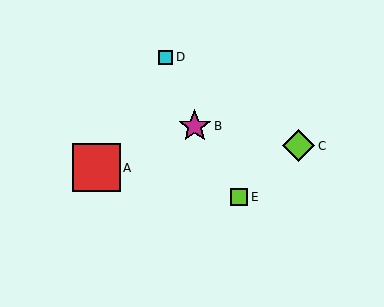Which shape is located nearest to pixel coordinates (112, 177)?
The red square (labeled A) at (97, 168) is nearest to that location.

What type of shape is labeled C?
Shape C is a lime diamond.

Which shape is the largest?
The red square (labeled A) is the largest.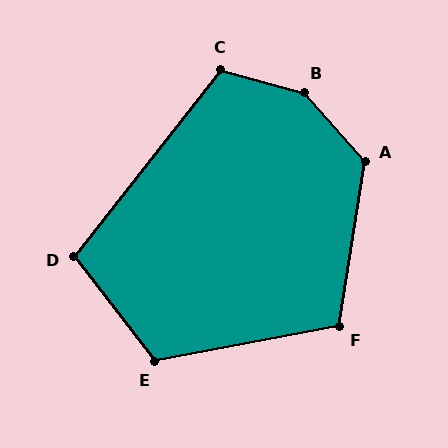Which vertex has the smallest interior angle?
D, at approximately 104 degrees.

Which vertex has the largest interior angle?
B, at approximately 146 degrees.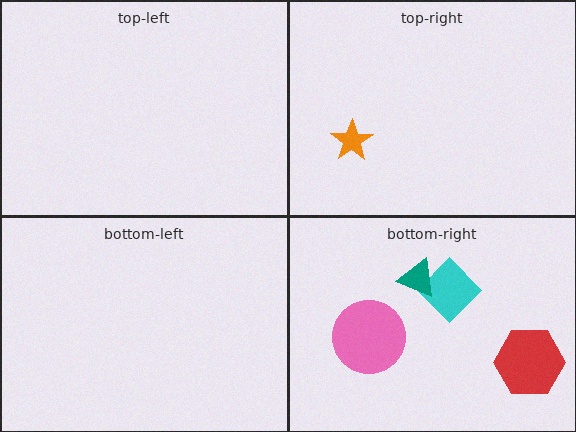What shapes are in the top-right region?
The orange star.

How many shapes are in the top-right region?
1.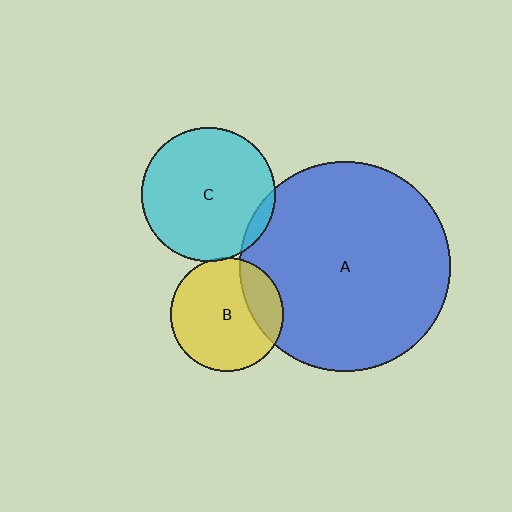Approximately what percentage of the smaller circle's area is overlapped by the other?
Approximately 20%.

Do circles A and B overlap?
Yes.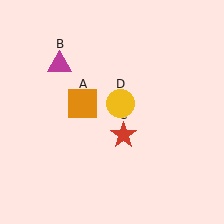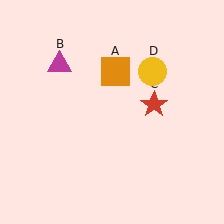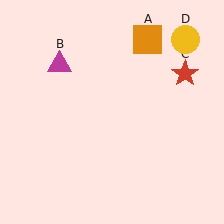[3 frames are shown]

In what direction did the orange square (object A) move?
The orange square (object A) moved up and to the right.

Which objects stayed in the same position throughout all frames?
Magenta triangle (object B) remained stationary.